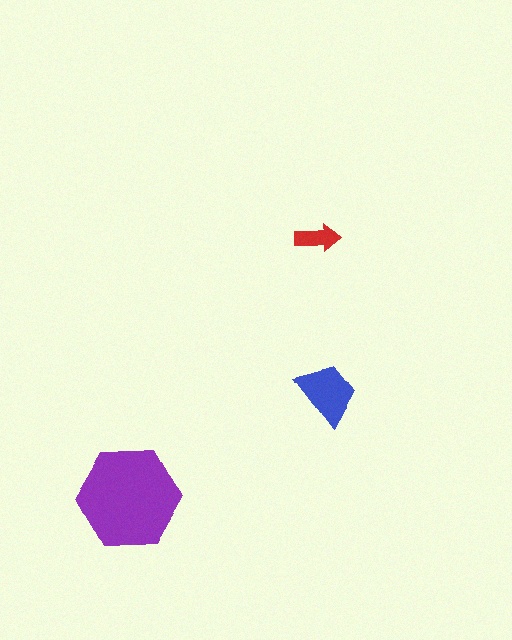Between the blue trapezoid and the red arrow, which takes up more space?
The blue trapezoid.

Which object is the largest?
The purple hexagon.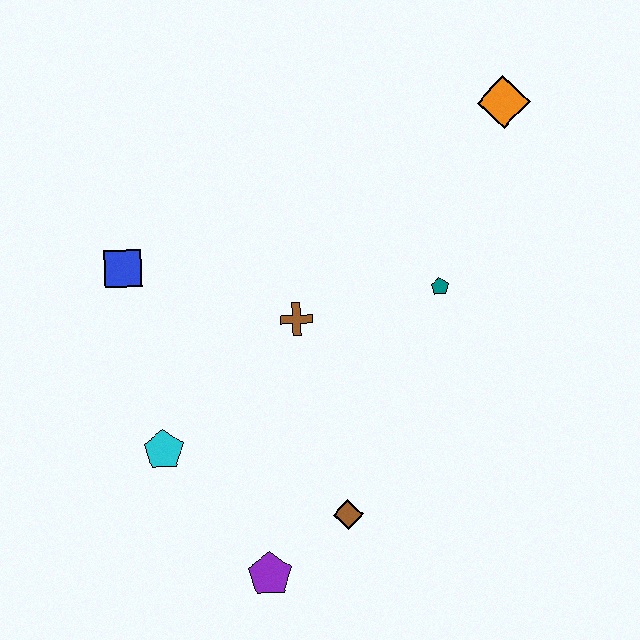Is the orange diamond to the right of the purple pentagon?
Yes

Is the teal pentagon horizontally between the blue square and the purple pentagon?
No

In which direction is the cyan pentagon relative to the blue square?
The cyan pentagon is below the blue square.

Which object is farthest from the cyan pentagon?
The orange diamond is farthest from the cyan pentagon.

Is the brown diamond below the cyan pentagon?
Yes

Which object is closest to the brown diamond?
The purple pentagon is closest to the brown diamond.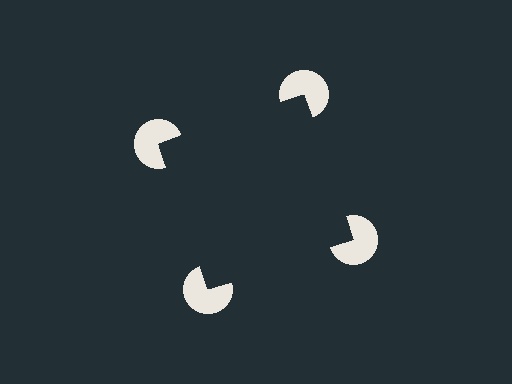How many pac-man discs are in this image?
There are 4 — one at each vertex of the illusory square.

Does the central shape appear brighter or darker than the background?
It typically appears slightly darker than the background, even though no actual brightness change is drawn.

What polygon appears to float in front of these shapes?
An illusory square — its edges are inferred from the aligned wedge cuts in the pac-man discs, not physically drawn.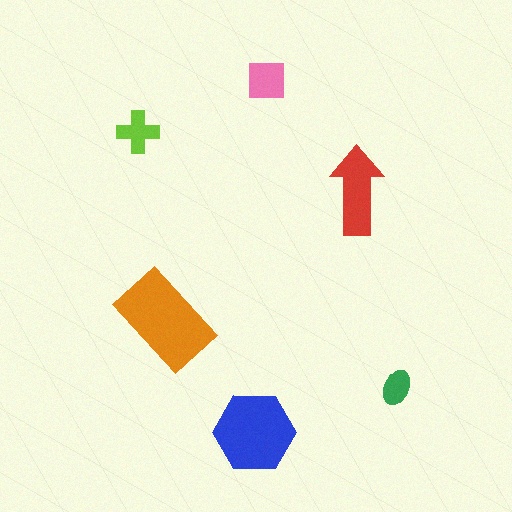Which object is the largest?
The orange rectangle.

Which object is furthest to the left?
The lime cross is leftmost.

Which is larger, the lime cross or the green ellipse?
The lime cross.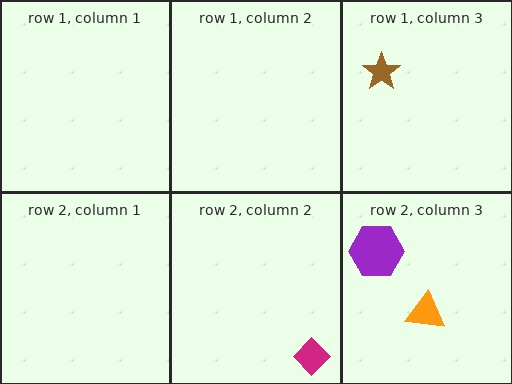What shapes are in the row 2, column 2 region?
The magenta diamond.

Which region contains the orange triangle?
The row 2, column 3 region.